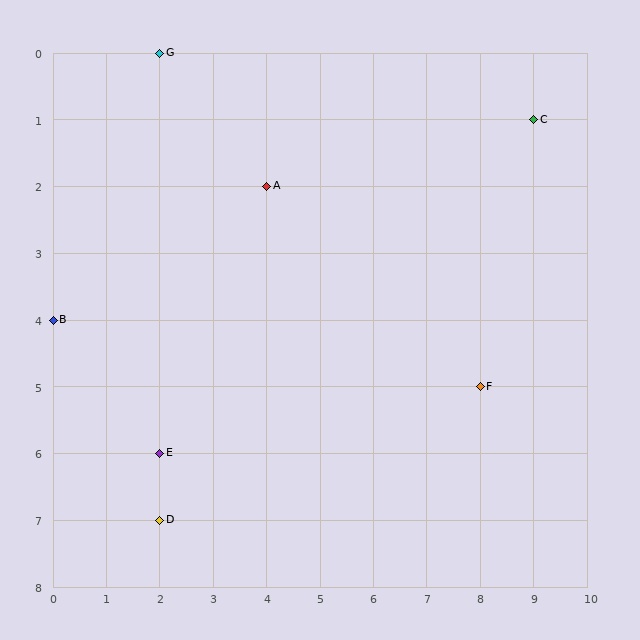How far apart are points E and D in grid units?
Points E and D are 1 row apart.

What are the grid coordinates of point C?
Point C is at grid coordinates (9, 1).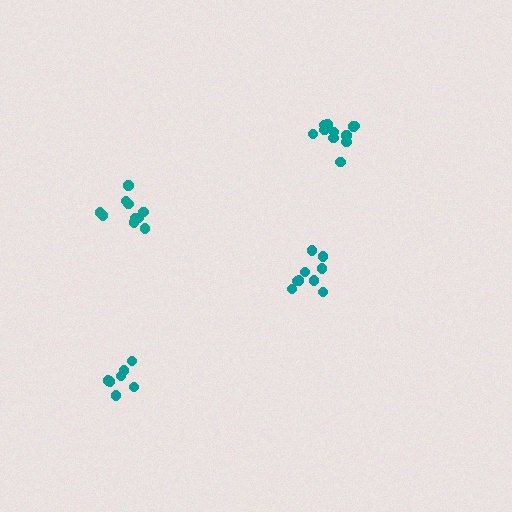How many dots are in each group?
Group 1: 9 dots, Group 2: 10 dots, Group 3: 7 dots, Group 4: 11 dots (37 total).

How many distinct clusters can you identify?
There are 4 distinct clusters.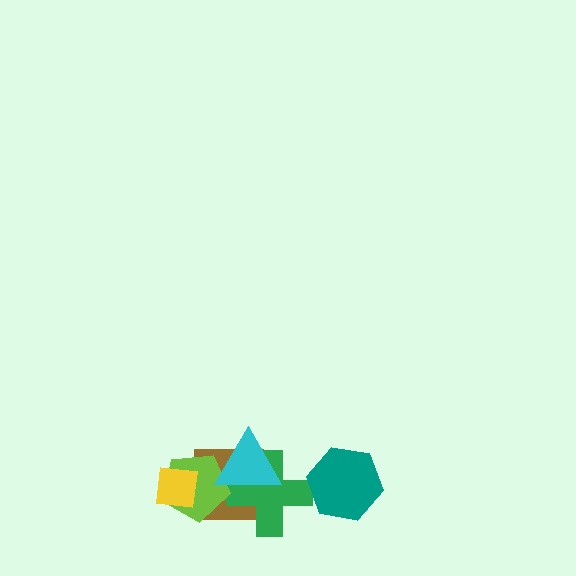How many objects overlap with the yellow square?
2 objects overlap with the yellow square.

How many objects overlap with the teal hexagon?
0 objects overlap with the teal hexagon.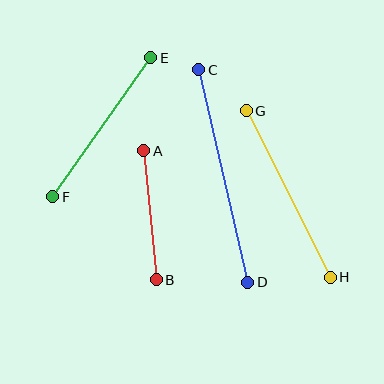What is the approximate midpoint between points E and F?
The midpoint is at approximately (102, 127) pixels.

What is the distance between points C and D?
The distance is approximately 218 pixels.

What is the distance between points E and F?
The distance is approximately 170 pixels.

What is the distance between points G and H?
The distance is approximately 187 pixels.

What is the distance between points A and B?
The distance is approximately 129 pixels.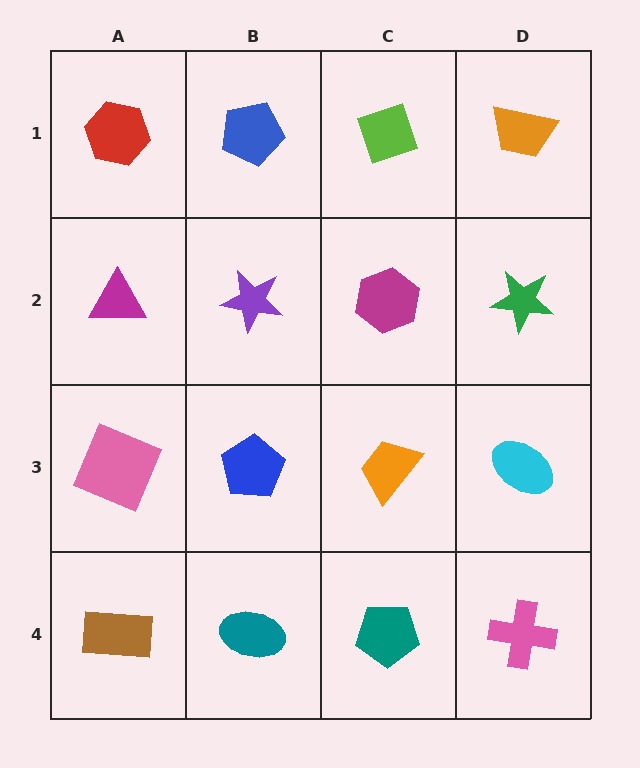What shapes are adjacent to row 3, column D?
A green star (row 2, column D), a pink cross (row 4, column D), an orange trapezoid (row 3, column C).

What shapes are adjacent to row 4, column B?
A blue pentagon (row 3, column B), a brown rectangle (row 4, column A), a teal pentagon (row 4, column C).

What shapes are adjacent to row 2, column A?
A red hexagon (row 1, column A), a pink square (row 3, column A), a purple star (row 2, column B).